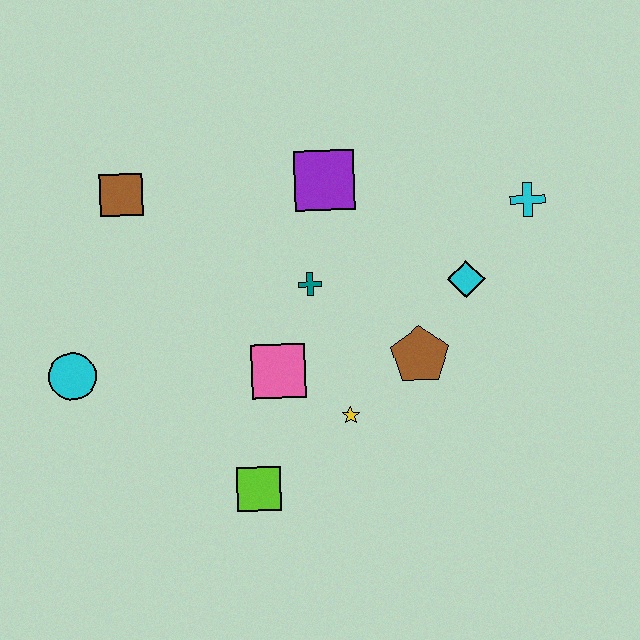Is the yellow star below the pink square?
Yes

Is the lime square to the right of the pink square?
No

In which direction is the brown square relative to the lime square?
The brown square is above the lime square.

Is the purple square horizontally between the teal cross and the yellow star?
Yes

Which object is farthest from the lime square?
The cyan cross is farthest from the lime square.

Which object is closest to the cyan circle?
The brown square is closest to the cyan circle.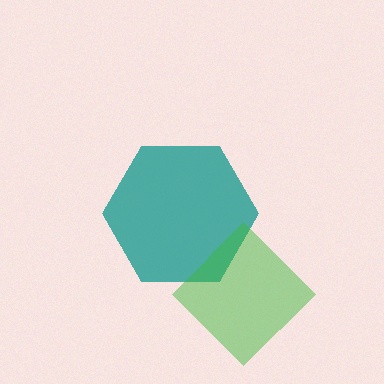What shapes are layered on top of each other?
The layered shapes are: a teal hexagon, a green diamond.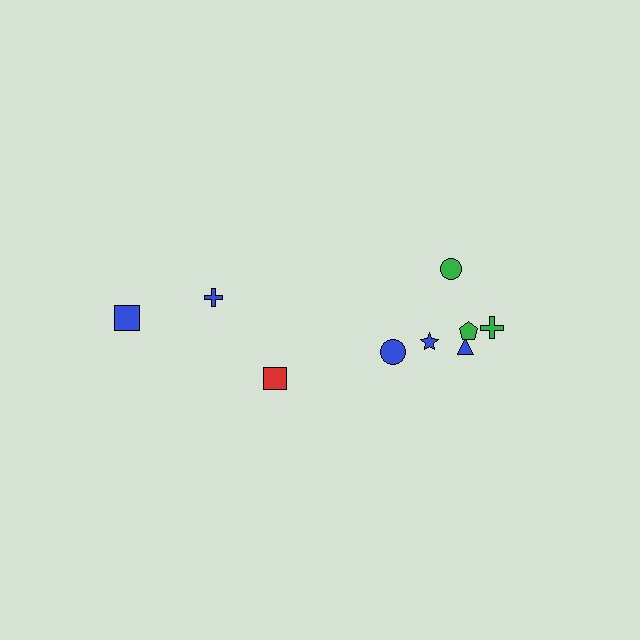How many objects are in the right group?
There are 6 objects.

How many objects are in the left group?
There are 3 objects.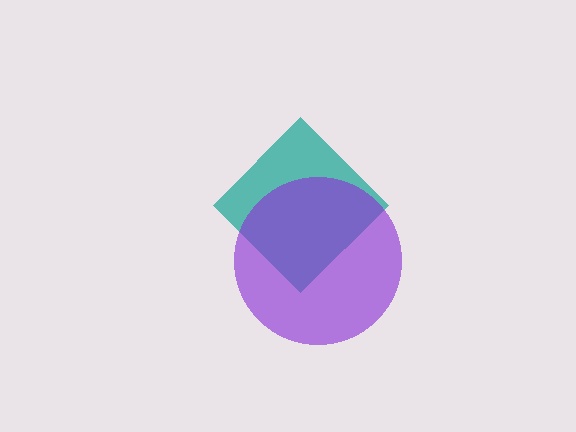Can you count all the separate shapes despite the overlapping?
Yes, there are 2 separate shapes.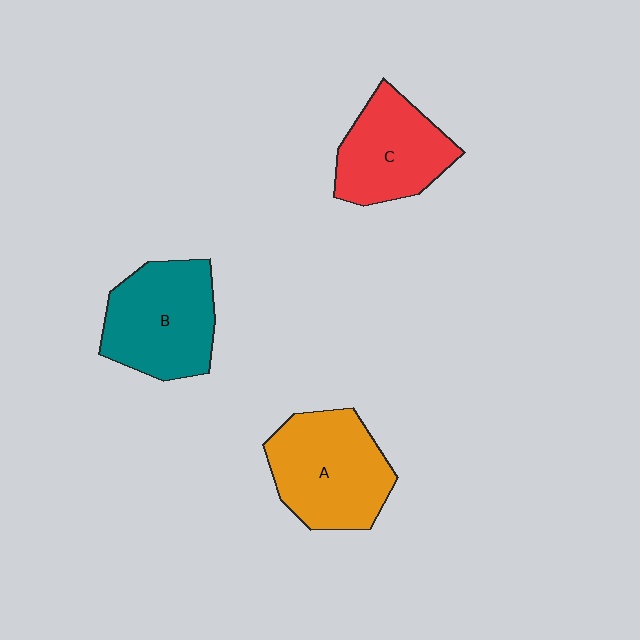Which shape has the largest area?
Shape A (orange).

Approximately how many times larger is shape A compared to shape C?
Approximately 1.2 times.